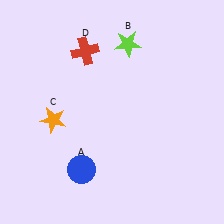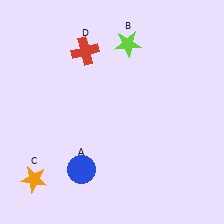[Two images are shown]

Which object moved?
The orange star (C) moved down.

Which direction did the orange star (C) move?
The orange star (C) moved down.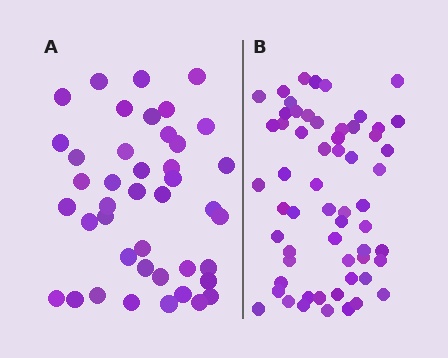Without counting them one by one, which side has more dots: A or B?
Region B (the right region) has more dots.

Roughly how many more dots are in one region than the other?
Region B has approximately 15 more dots than region A.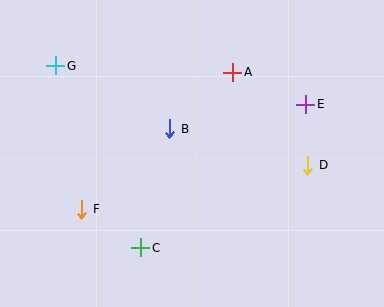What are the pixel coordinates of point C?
Point C is at (141, 248).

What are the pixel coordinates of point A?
Point A is at (233, 72).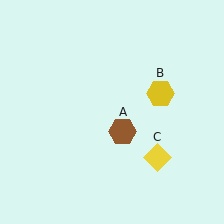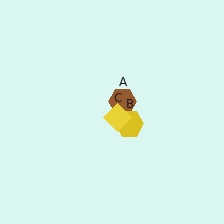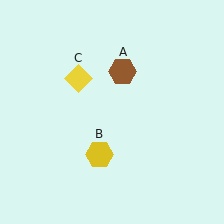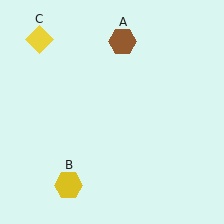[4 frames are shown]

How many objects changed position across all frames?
3 objects changed position: brown hexagon (object A), yellow hexagon (object B), yellow diamond (object C).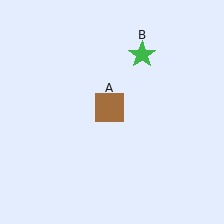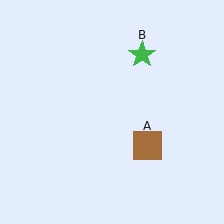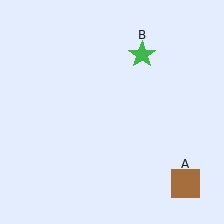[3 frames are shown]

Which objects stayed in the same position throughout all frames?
Green star (object B) remained stationary.